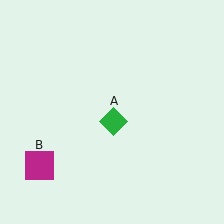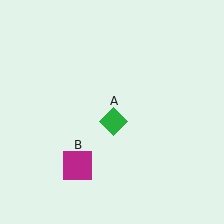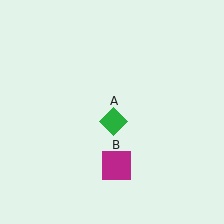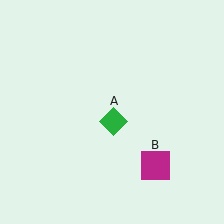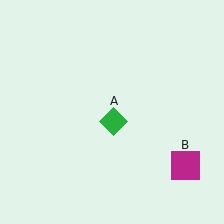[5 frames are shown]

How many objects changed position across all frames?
1 object changed position: magenta square (object B).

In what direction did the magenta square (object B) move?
The magenta square (object B) moved right.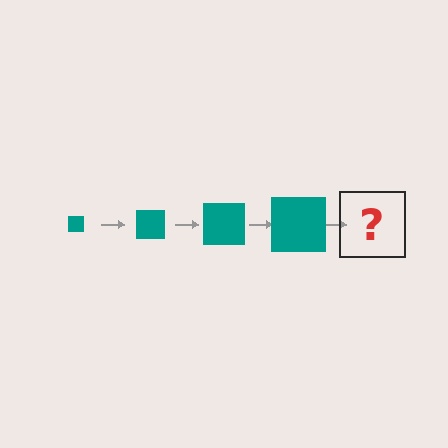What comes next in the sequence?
The next element should be a teal square, larger than the previous one.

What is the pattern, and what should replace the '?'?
The pattern is that the square gets progressively larger each step. The '?' should be a teal square, larger than the previous one.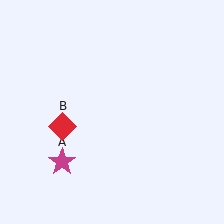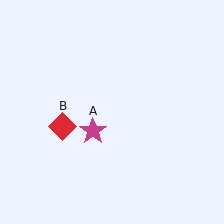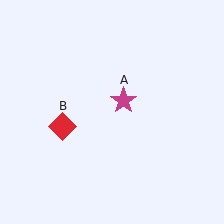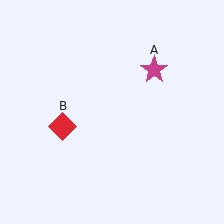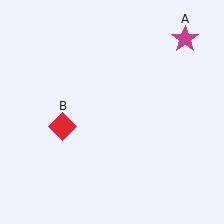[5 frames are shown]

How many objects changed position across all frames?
1 object changed position: magenta star (object A).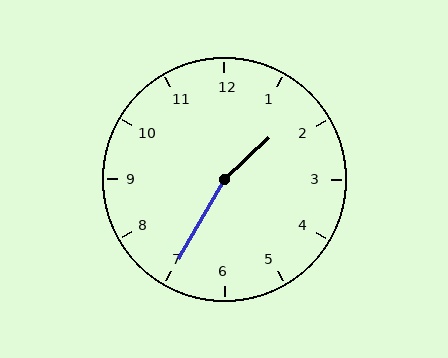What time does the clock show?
1:35.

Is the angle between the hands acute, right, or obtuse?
It is obtuse.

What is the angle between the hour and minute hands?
Approximately 162 degrees.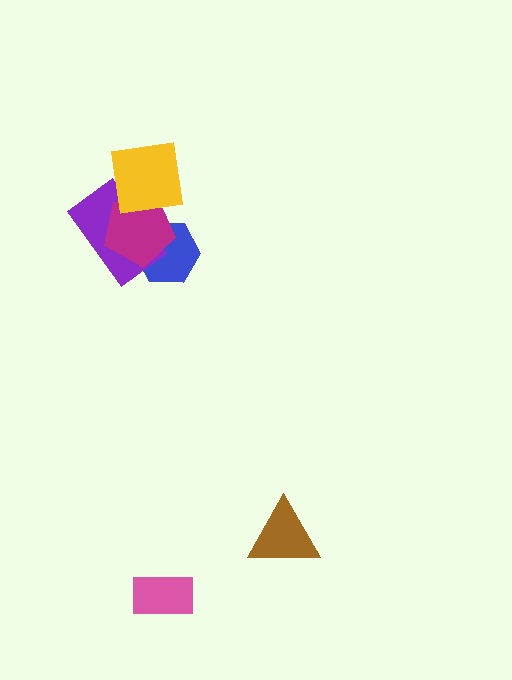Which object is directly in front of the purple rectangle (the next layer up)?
The magenta pentagon is directly in front of the purple rectangle.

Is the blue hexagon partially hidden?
Yes, it is partially covered by another shape.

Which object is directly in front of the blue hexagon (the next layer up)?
The purple rectangle is directly in front of the blue hexagon.